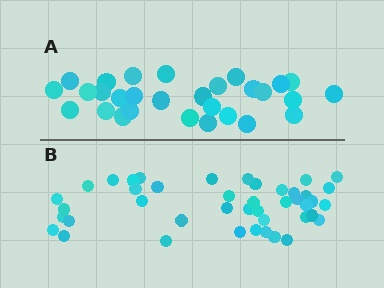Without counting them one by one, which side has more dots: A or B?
Region B (the bottom region) has more dots.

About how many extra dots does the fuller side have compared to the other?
Region B has approximately 15 more dots than region A.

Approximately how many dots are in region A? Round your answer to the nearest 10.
About 30 dots. (The exact count is 29, which rounds to 30.)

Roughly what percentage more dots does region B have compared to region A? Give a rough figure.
About 50% more.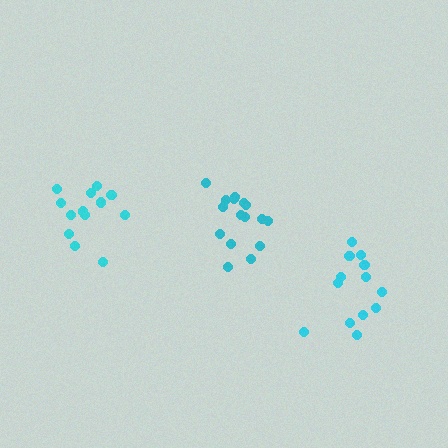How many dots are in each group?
Group 1: 16 dots, Group 2: 13 dots, Group 3: 13 dots (42 total).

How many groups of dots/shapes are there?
There are 3 groups.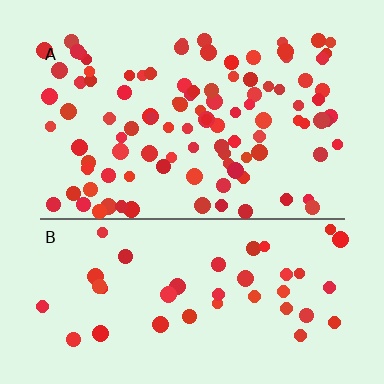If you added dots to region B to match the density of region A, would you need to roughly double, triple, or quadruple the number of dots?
Approximately double.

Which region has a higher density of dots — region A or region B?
A (the top).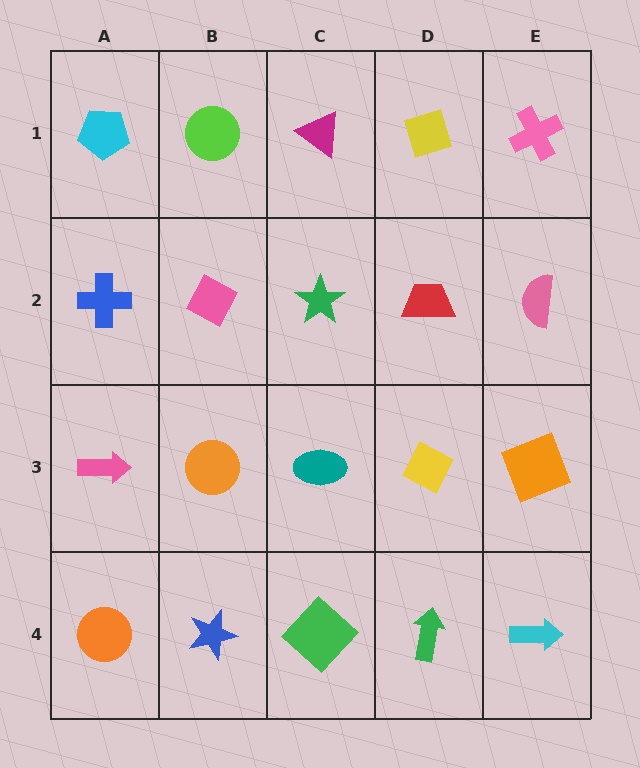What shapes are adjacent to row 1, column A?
A blue cross (row 2, column A), a lime circle (row 1, column B).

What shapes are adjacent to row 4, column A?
A pink arrow (row 3, column A), a blue star (row 4, column B).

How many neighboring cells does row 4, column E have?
2.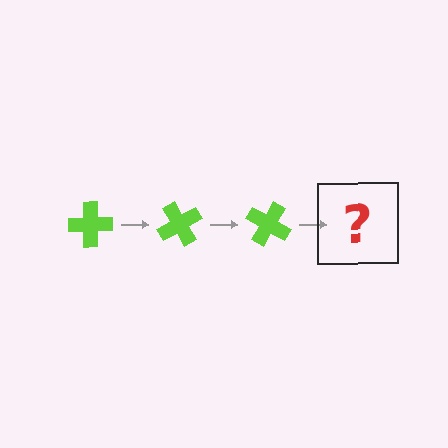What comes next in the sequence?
The next element should be a lime cross rotated 180 degrees.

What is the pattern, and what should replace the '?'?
The pattern is that the cross rotates 60 degrees each step. The '?' should be a lime cross rotated 180 degrees.